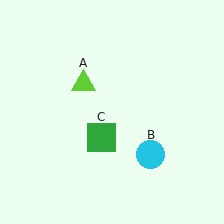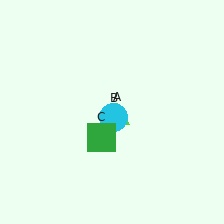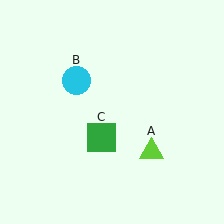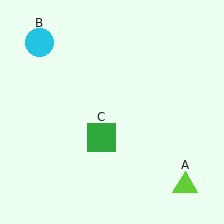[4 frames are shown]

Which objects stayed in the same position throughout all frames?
Green square (object C) remained stationary.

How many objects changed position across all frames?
2 objects changed position: lime triangle (object A), cyan circle (object B).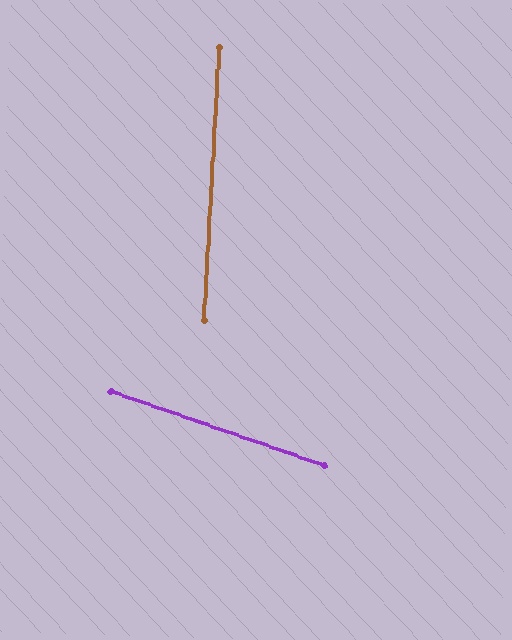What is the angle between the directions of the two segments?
Approximately 74 degrees.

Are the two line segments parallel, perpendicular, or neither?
Neither parallel nor perpendicular — they differ by about 74°.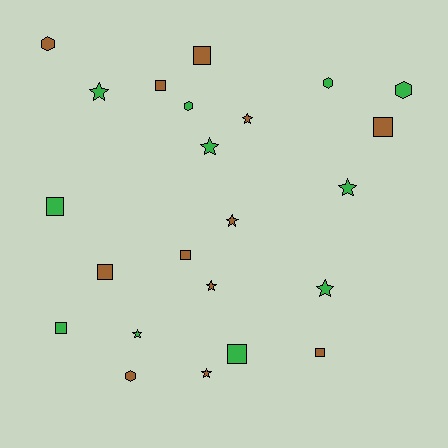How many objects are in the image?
There are 23 objects.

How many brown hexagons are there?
There are 2 brown hexagons.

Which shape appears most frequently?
Star, with 9 objects.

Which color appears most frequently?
Brown, with 12 objects.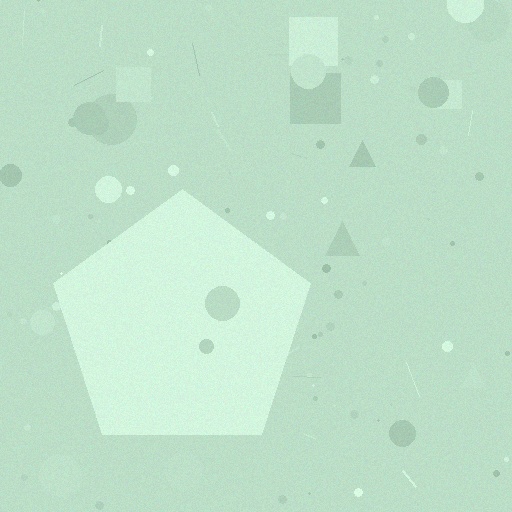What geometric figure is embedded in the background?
A pentagon is embedded in the background.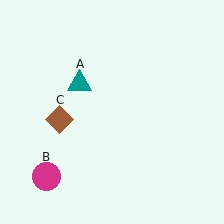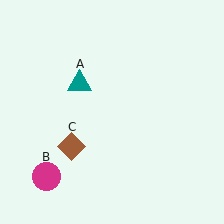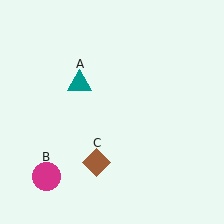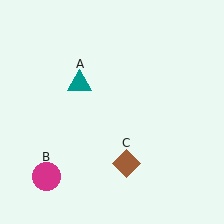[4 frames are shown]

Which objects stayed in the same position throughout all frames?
Teal triangle (object A) and magenta circle (object B) remained stationary.